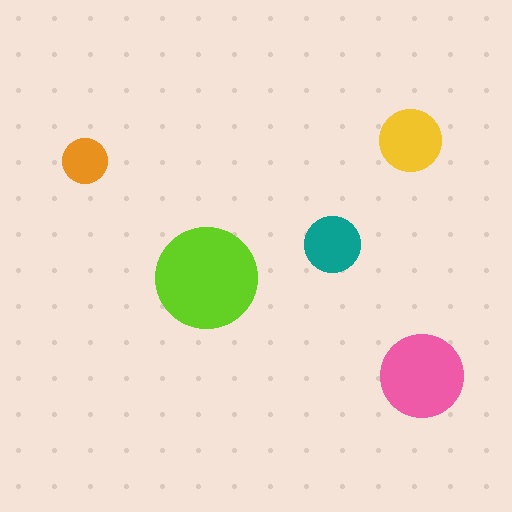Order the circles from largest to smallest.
the lime one, the pink one, the yellow one, the teal one, the orange one.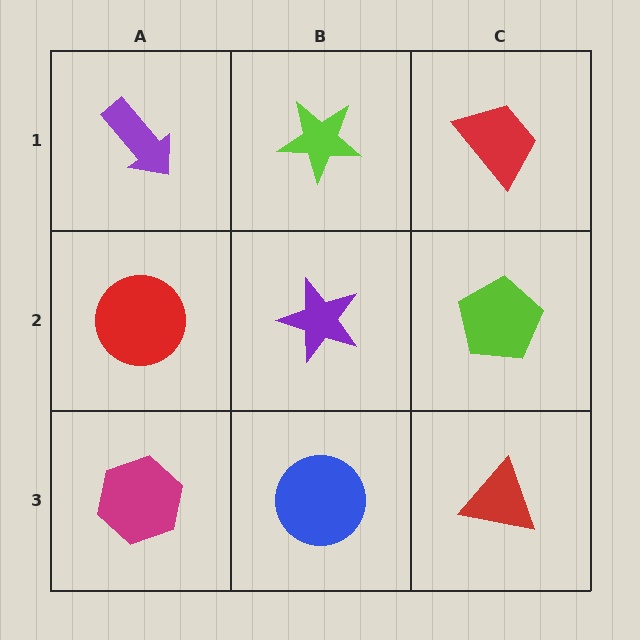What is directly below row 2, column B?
A blue circle.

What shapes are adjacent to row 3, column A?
A red circle (row 2, column A), a blue circle (row 3, column B).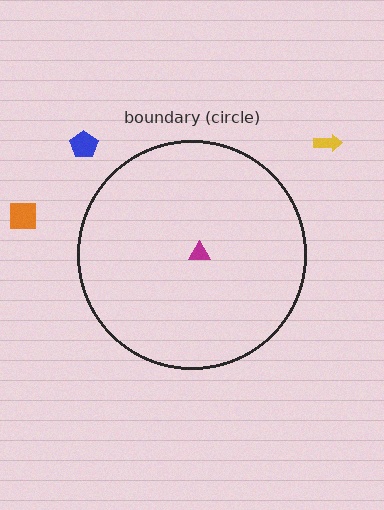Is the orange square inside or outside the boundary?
Outside.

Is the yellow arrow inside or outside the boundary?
Outside.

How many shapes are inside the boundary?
1 inside, 3 outside.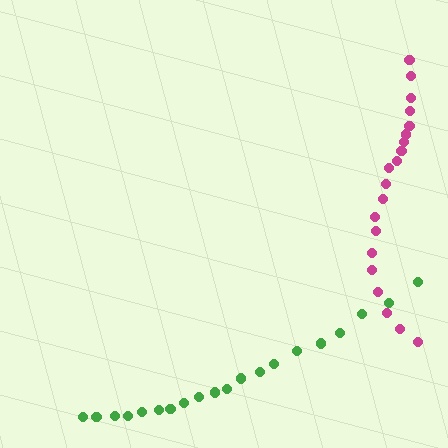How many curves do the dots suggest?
There are 2 distinct paths.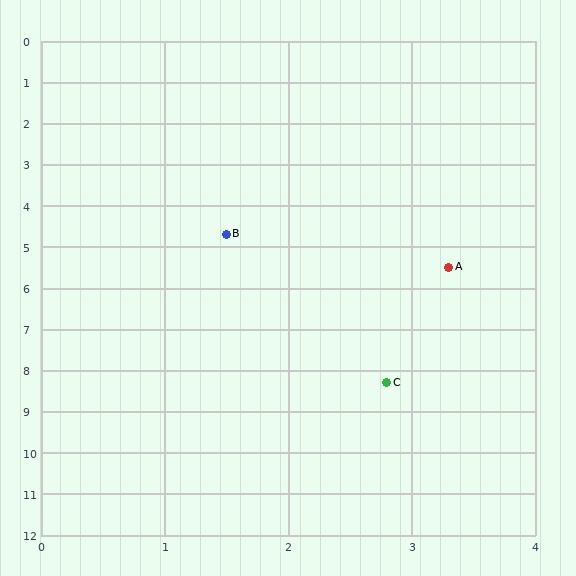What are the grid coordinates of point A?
Point A is at approximately (3.3, 5.5).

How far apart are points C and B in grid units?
Points C and B are about 3.8 grid units apart.